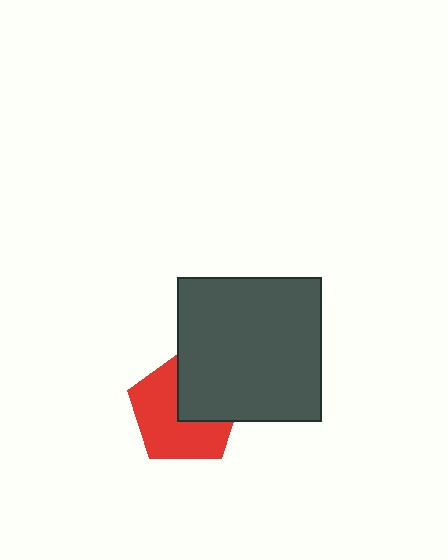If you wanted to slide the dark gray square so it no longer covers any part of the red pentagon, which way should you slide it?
Slide it toward the upper-right — that is the most direct way to separate the two shapes.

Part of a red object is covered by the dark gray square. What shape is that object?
It is a pentagon.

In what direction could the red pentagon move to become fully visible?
The red pentagon could move toward the lower-left. That would shift it out from behind the dark gray square entirely.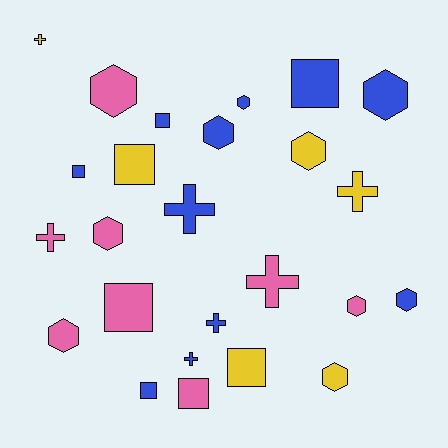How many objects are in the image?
There are 25 objects.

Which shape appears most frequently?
Hexagon, with 10 objects.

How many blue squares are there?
There are 4 blue squares.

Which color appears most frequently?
Blue, with 11 objects.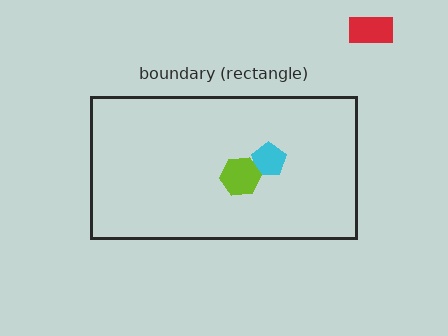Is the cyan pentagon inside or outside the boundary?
Inside.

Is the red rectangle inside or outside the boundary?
Outside.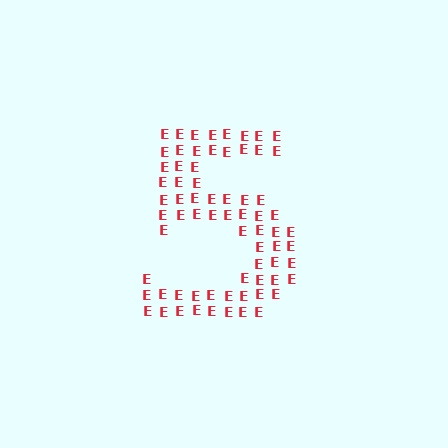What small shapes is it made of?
It is made of small letter E's.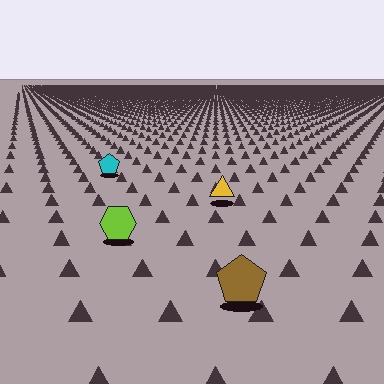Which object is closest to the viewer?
The brown pentagon is closest. The texture marks near it are larger and more spread out.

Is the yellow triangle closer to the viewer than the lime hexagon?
No. The lime hexagon is closer — you can tell from the texture gradient: the ground texture is coarser near it.